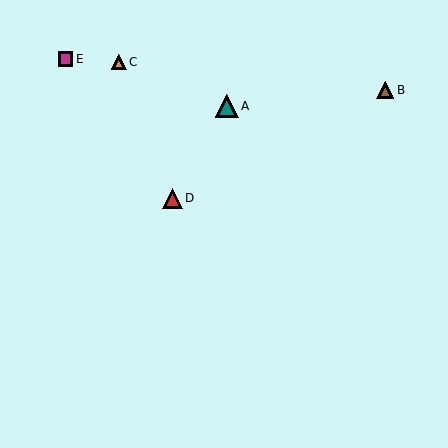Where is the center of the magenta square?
The center of the magenta square is at (65, 59).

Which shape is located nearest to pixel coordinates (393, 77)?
The brown triangle (labeled B) at (385, 90) is nearest to that location.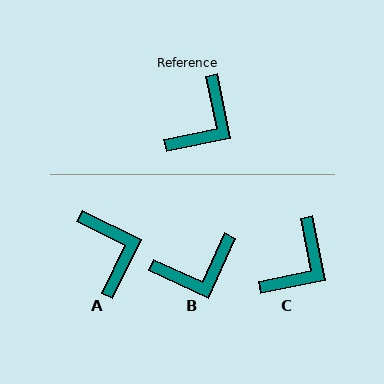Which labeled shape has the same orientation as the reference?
C.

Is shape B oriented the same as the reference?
No, it is off by about 36 degrees.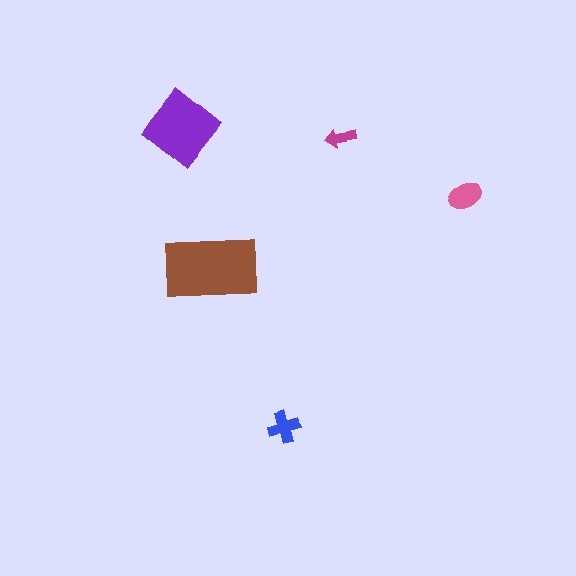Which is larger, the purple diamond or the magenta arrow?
The purple diamond.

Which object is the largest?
The brown rectangle.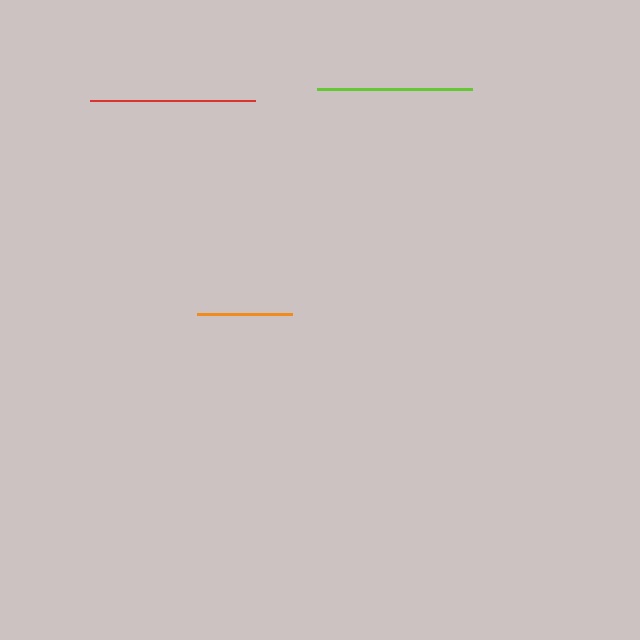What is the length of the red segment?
The red segment is approximately 165 pixels long.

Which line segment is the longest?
The red line is the longest at approximately 165 pixels.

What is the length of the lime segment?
The lime segment is approximately 155 pixels long.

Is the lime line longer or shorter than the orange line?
The lime line is longer than the orange line.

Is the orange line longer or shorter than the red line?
The red line is longer than the orange line.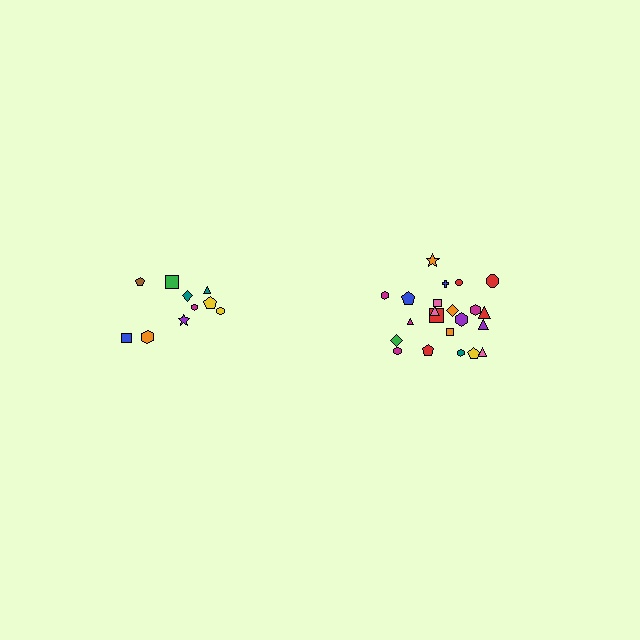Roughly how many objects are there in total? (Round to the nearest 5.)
Roughly 30 objects in total.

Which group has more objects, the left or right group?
The right group.